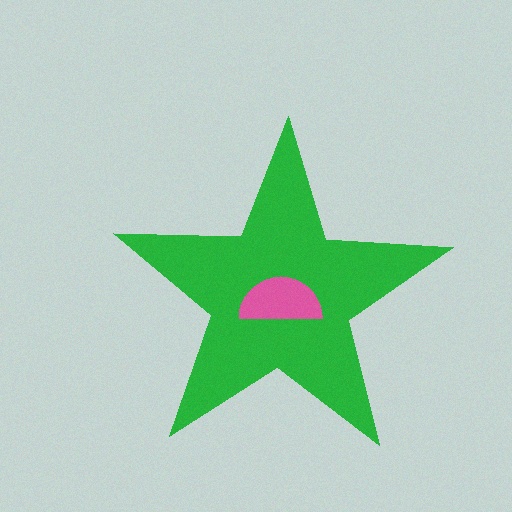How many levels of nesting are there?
2.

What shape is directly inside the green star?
The pink semicircle.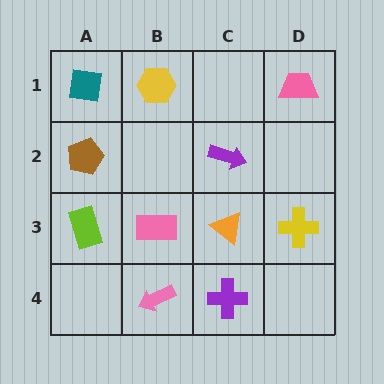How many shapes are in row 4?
2 shapes.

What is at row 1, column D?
A pink trapezoid.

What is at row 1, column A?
A teal square.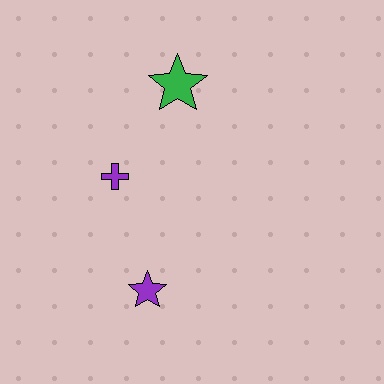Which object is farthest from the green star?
The purple star is farthest from the green star.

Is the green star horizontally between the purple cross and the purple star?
No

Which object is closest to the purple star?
The purple cross is closest to the purple star.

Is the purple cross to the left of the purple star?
Yes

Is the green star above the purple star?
Yes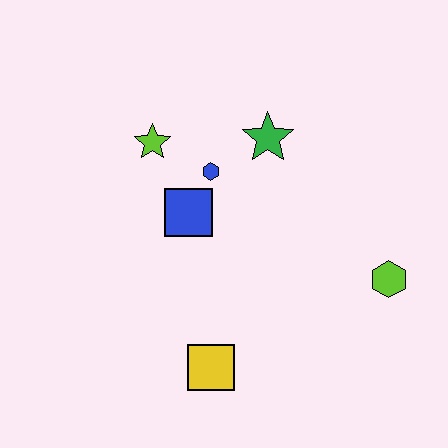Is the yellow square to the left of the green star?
Yes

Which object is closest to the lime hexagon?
The green star is closest to the lime hexagon.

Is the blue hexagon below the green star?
Yes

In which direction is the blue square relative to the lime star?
The blue square is below the lime star.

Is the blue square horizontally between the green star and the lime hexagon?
No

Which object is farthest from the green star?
The yellow square is farthest from the green star.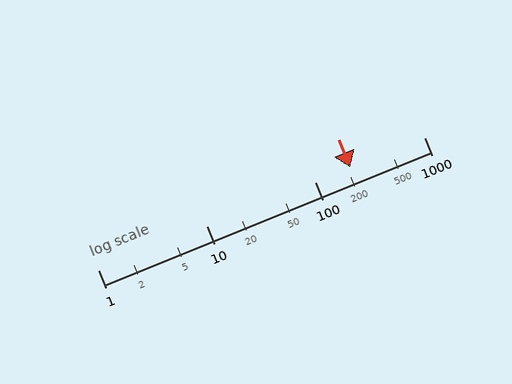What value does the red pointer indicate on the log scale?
The pointer indicates approximately 210.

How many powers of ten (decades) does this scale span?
The scale spans 3 decades, from 1 to 1000.